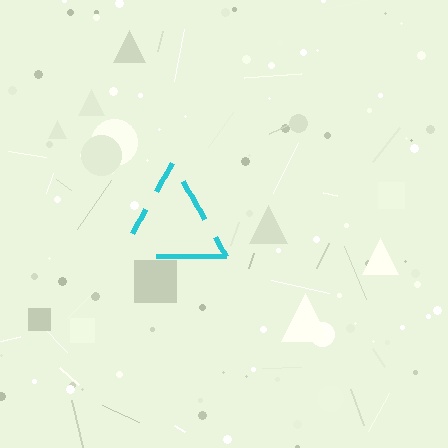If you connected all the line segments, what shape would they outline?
They would outline a triangle.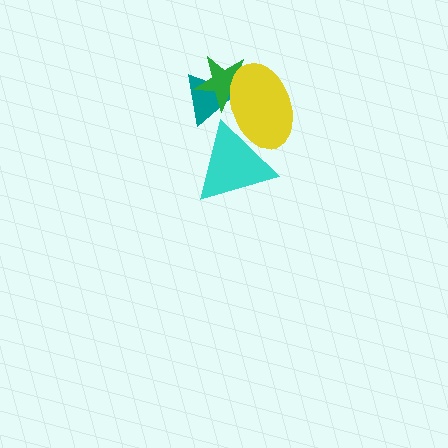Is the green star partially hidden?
Yes, it is partially covered by another shape.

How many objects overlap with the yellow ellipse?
3 objects overlap with the yellow ellipse.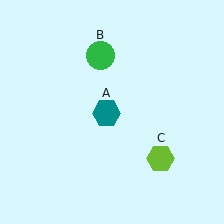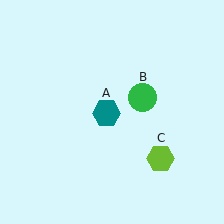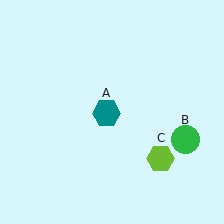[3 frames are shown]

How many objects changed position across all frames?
1 object changed position: green circle (object B).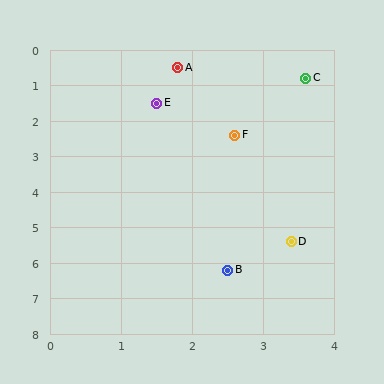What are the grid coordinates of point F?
Point F is at approximately (2.6, 2.4).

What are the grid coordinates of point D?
Point D is at approximately (3.4, 5.4).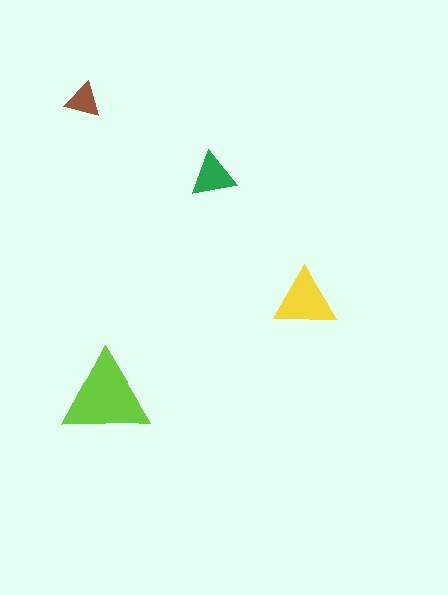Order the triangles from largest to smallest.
the lime one, the yellow one, the green one, the brown one.